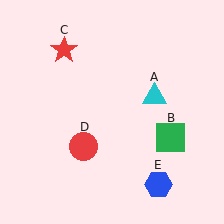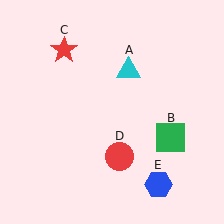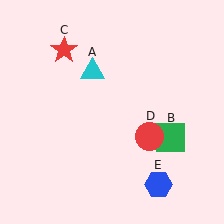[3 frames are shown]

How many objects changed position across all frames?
2 objects changed position: cyan triangle (object A), red circle (object D).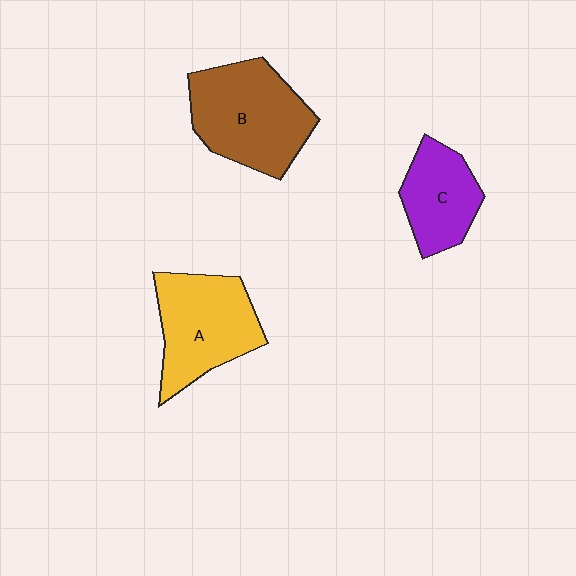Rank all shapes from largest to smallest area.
From largest to smallest: B (brown), A (yellow), C (purple).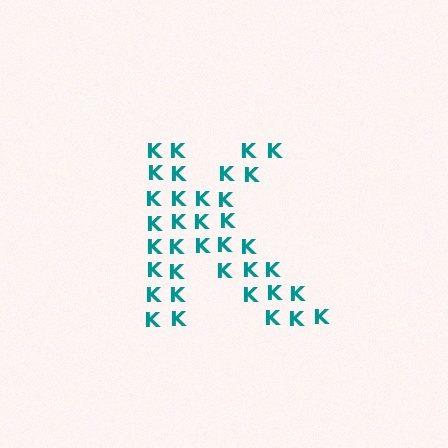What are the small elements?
The small elements are letter K's.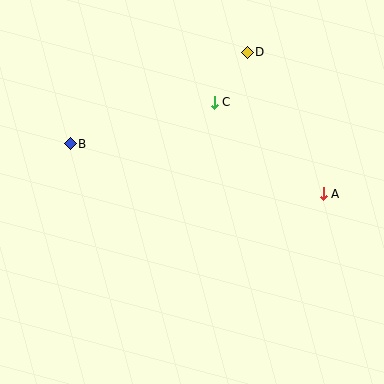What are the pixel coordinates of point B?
Point B is at (70, 144).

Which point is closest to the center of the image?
Point C at (214, 102) is closest to the center.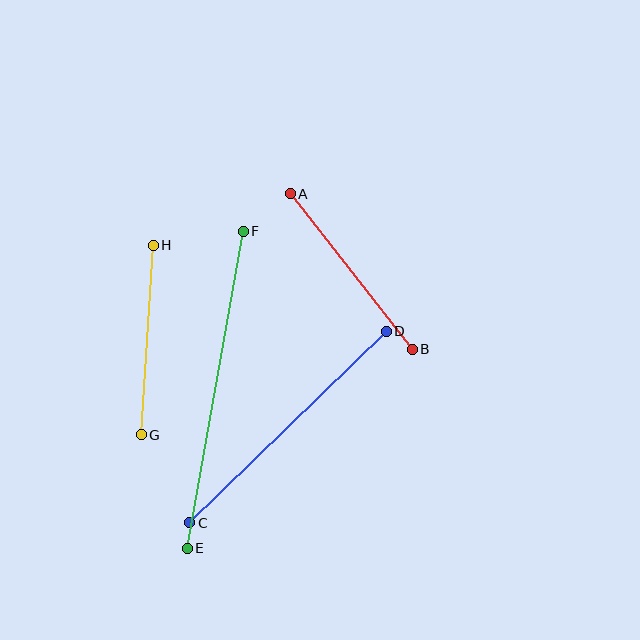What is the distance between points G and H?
The distance is approximately 190 pixels.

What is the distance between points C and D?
The distance is approximately 274 pixels.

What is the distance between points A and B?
The distance is approximately 197 pixels.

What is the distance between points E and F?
The distance is approximately 322 pixels.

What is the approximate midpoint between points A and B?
The midpoint is at approximately (351, 271) pixels.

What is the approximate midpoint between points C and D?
The midpoint is at approximately (288, 427) pixels.